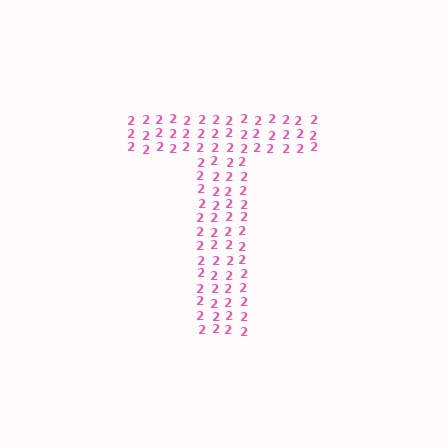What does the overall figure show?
The overall figure shows the letter T.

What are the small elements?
The small elements are digit 2's.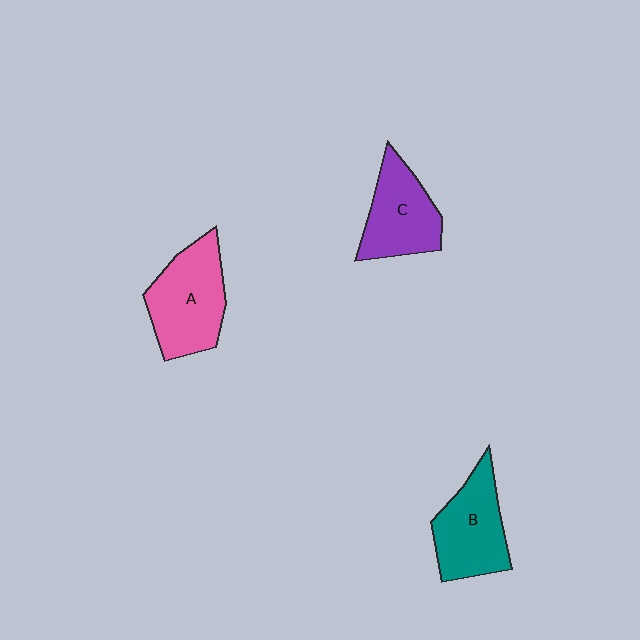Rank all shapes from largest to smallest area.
From largest to smallest: A (pink), B (teal), C (purple).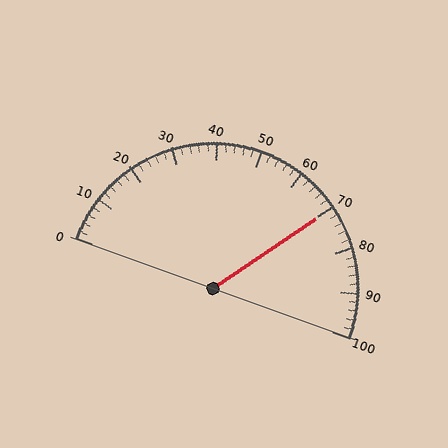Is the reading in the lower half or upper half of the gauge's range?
The reading is in the upper half of the range (0 to 100).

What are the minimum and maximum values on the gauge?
The gauge ranges from 0 to 100.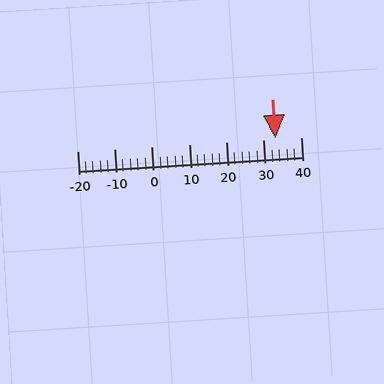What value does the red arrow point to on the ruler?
The red arrow points to approximately 33.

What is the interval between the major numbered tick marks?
The major tick marks are spaced 10 units apart.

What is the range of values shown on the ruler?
The ruler shows values from -20 to 40.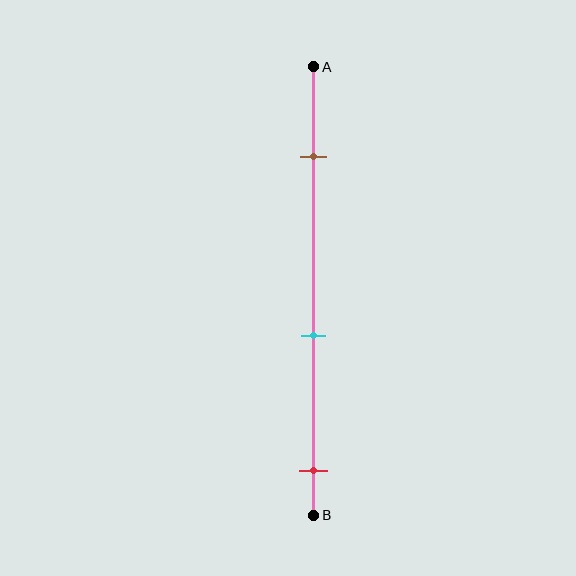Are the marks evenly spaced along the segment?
Yes, the marks are approximately evenly spaced.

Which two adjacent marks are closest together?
The cyan and red marks are the closest adjacent pair.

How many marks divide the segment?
There are 3 marks dividing the segment.